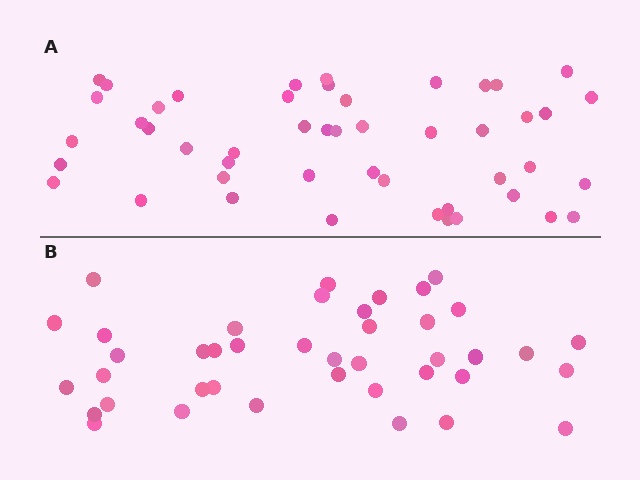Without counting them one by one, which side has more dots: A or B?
Region A (the top region) has more dots.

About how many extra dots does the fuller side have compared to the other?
Region A has roughly 8 or so more dots than region B.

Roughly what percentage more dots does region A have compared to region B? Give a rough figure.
About 15% more.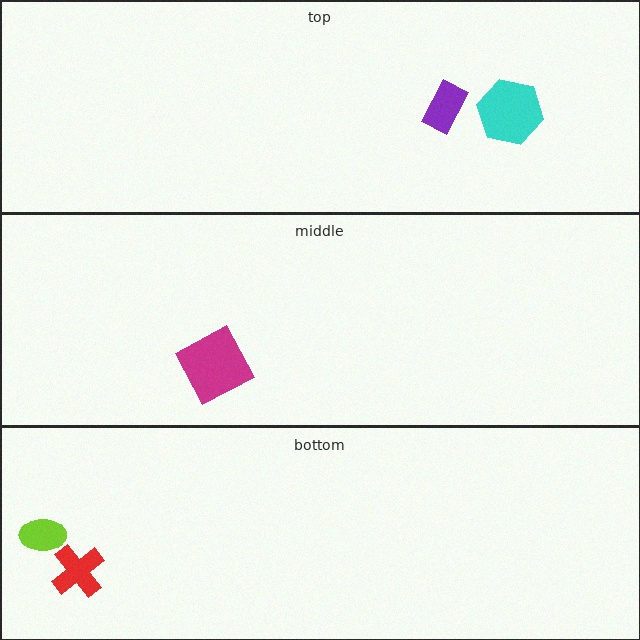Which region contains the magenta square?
The middle region.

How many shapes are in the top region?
2.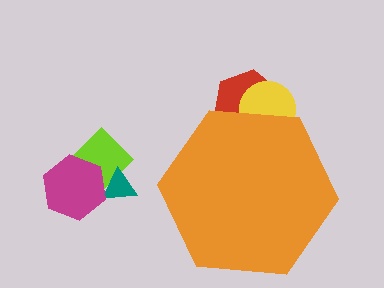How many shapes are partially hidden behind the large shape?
2 shapes are partially hidden.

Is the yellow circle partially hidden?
Yes, the yellow circle is partially hidden behind the orange hexagon.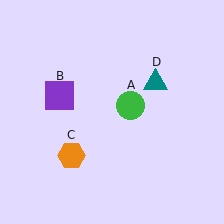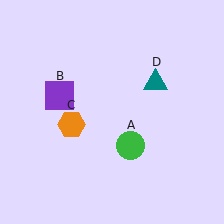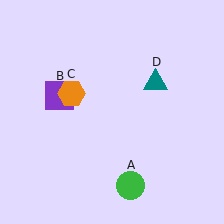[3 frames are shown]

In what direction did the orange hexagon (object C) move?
The orange hexagon (object C) moved up.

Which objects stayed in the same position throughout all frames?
Purple square (object B) and teal triangle (object D) remained stationary.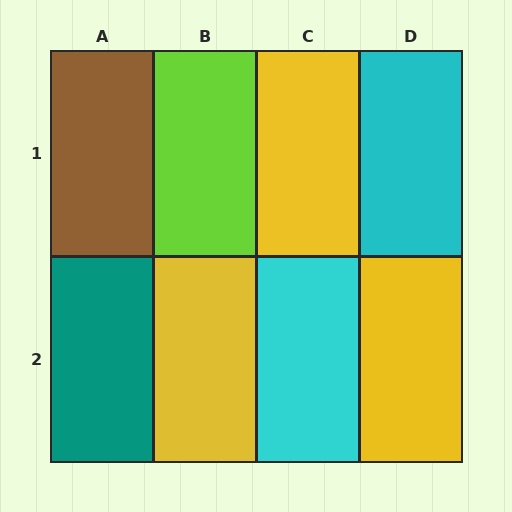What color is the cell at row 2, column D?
Yellow.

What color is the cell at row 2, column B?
Yellow.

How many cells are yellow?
3 cells are yellow.